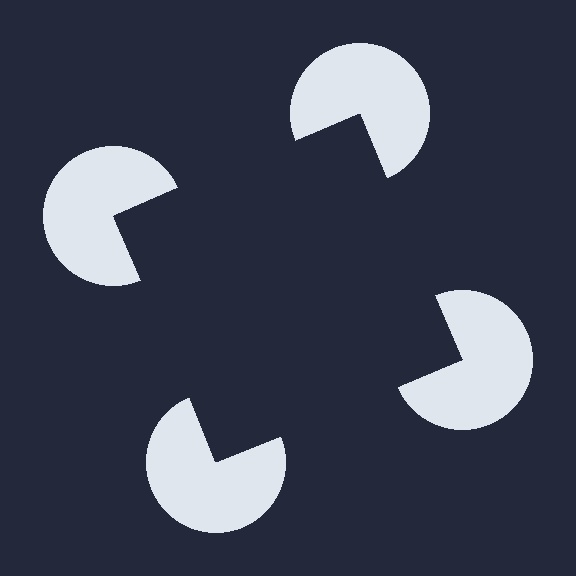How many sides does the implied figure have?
4 sides.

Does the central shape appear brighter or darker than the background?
It typically appears slightly darker than the background, even though no actual brightness change is drawn.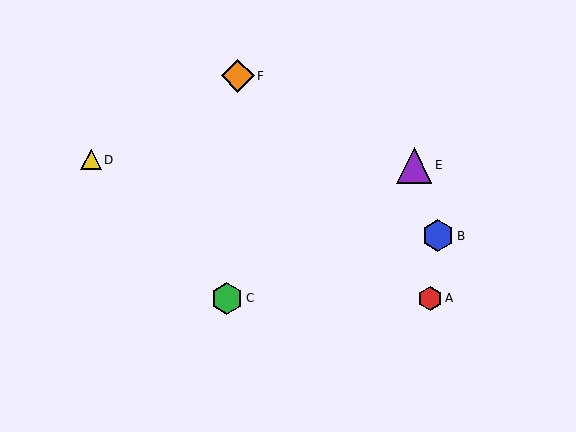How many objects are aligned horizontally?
2 objects (A, C) are aligned horizontally.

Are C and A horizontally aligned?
Yes, both are at y≈298.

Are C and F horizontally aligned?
No, C is at y≈298 and F is at y≈76.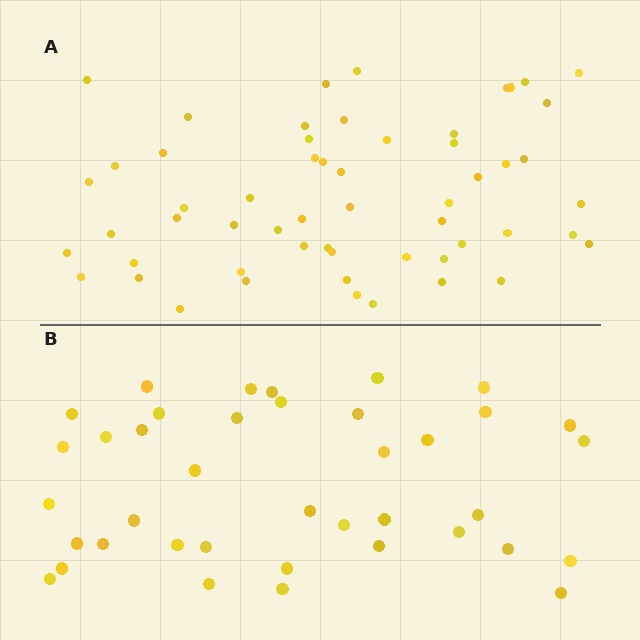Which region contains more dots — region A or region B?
Region A (the top region) has more dots.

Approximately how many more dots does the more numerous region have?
Region A has approximately 15 more dots than region B.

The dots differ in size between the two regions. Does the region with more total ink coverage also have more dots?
No. Region B has more total ink coverage because its dots are larger, but region A actually contains more individual dots. Total area can be misleading — the number of items is what matters here.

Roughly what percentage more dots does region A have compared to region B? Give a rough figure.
About 45% more.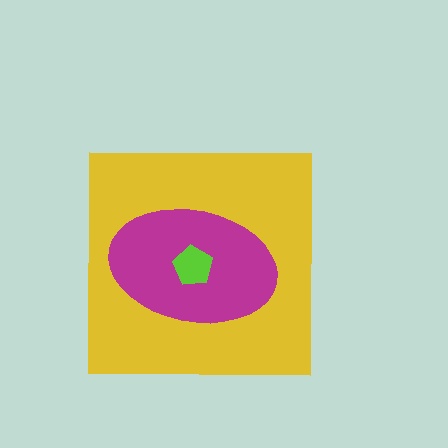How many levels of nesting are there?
3.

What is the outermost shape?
The yellow square.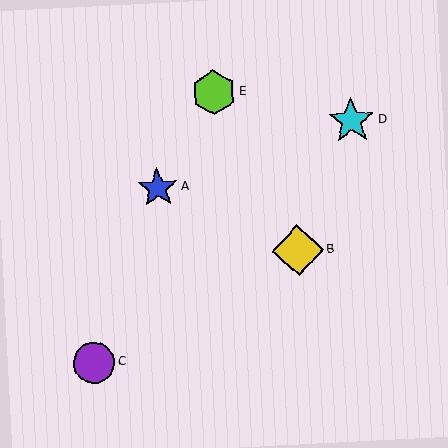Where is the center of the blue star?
The center of the blue star is at (157, 188).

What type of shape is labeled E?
Shape E is a lime hexagon.